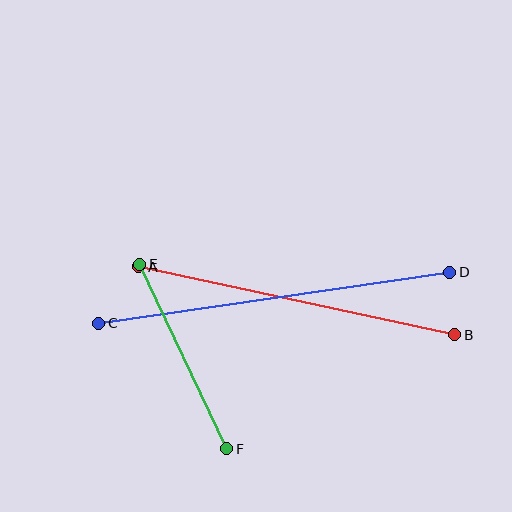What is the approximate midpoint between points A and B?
The midpoint is at approximately (297, 301) pixels.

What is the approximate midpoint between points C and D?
The midpoint is at approximately (274, 298) pixels.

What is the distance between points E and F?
The distance is approximately 204 pixels.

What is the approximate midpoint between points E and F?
The midpoint is at approximately (183, 356) pixels.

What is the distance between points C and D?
The distance is approximately 355 pixels.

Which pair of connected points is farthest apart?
Points C and D are farthest apart.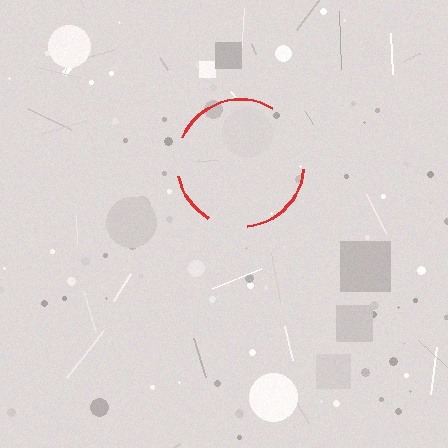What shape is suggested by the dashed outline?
The dashed outline suggests a circle.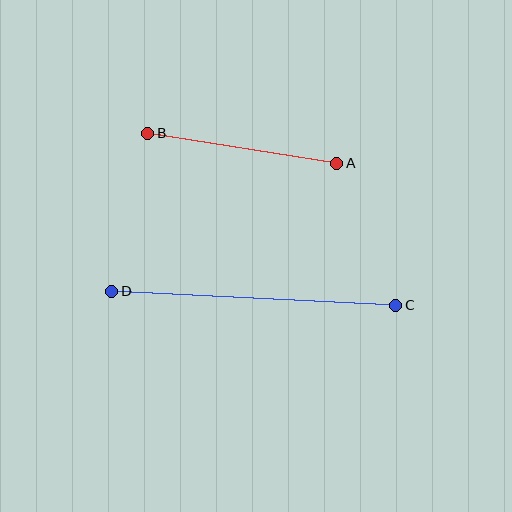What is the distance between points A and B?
The distance is approximately 191 pixels.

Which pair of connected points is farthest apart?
Points C and D are farthest apart.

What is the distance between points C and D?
The distance is approximately 284 pixels.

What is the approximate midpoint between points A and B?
The midpoint is at approximately (242, 148) pixels.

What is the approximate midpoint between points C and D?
The midpoint is at approximately (254, 298) pixels.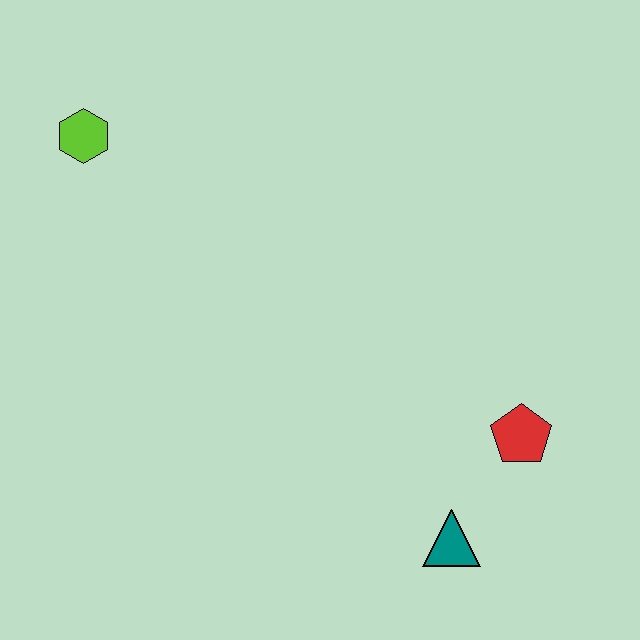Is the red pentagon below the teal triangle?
No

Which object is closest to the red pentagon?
The teal triangle is closest to the red pentagon.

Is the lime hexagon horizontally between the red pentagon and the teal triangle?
No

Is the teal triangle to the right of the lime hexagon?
Yes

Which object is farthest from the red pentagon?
The lime hexagon is farthest from the red pentagon.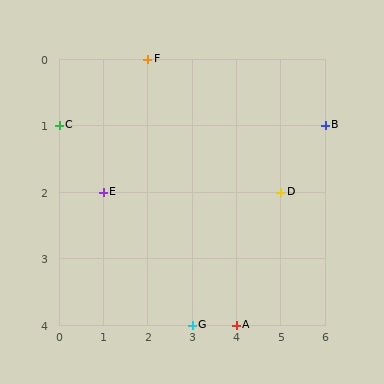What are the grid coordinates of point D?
Point D is at grid coordinates (5, 2).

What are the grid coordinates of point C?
Point C is at grid coordinates (0, 1).